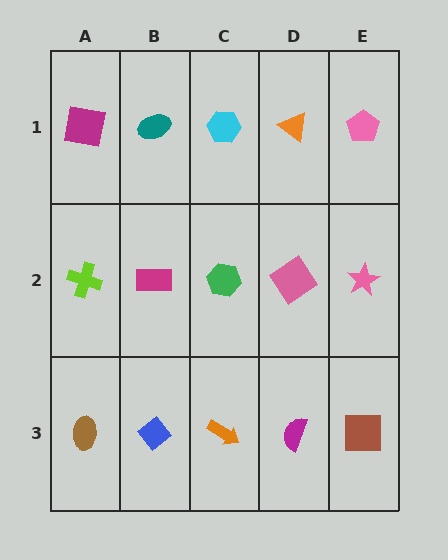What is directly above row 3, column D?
A pink diamond.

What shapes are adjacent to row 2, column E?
A pink pentagon (row 1, column E), a brown square (row 3, column E), a pink diamond (row 2, column D).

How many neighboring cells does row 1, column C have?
3.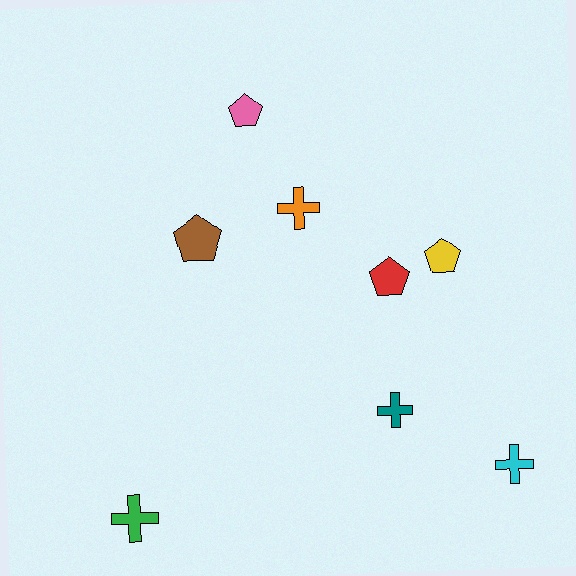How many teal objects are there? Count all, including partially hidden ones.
There is 1 teal object.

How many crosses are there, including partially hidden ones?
There are 4 crosses.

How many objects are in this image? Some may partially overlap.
There are 8 objects.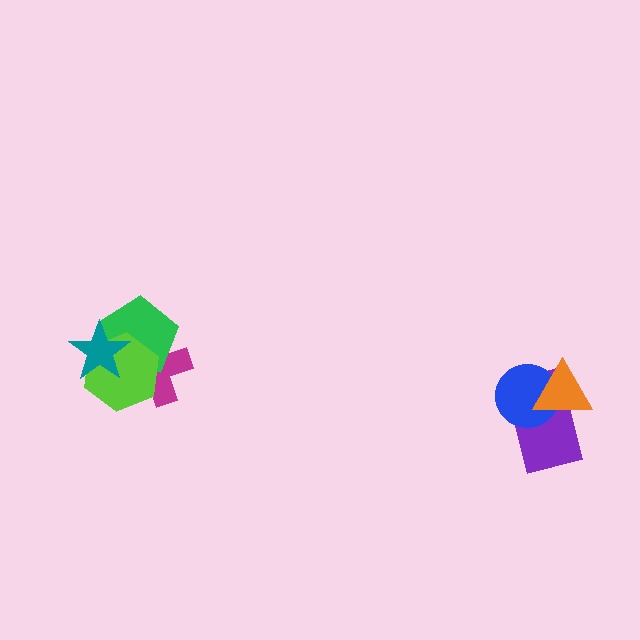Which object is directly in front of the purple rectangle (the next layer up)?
The blue circle is directly in front of the purple rectangle.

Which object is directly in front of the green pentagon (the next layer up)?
The lime hexagon is directly in front of the green pentagon.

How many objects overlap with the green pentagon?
3 objects overlap with the green pentagon.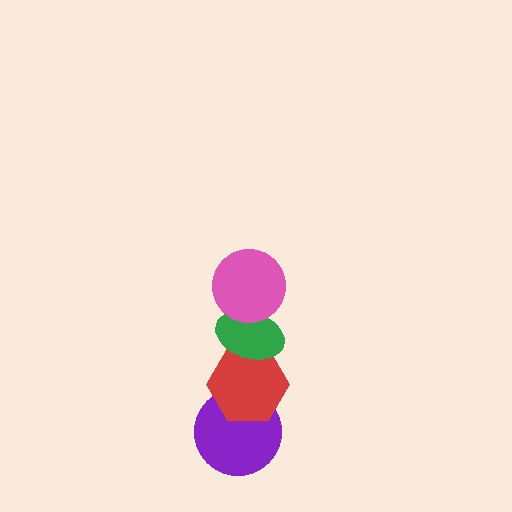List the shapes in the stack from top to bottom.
From top to bottom: the pink circle, the green ellipse, the red hexagon, the purple circle.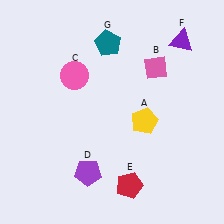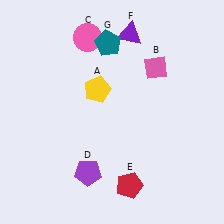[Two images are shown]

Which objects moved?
The objects that moved are: the yellow pentagon (A), the pink circle (C), the purple triangle (F).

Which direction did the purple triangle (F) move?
The purple triangle (F) moved left.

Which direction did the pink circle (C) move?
The pink circle (C) moved up.